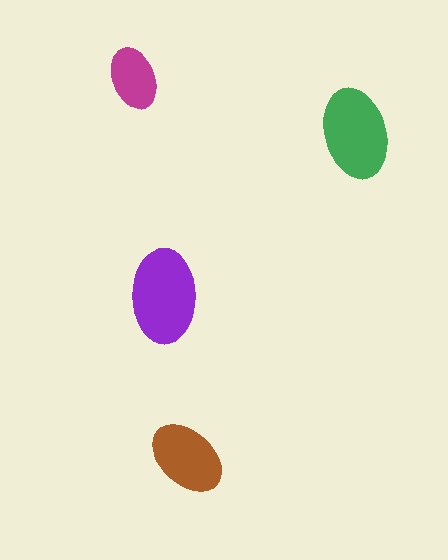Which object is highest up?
The magenta ellipse is topmost.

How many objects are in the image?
There are 4 objects in the image.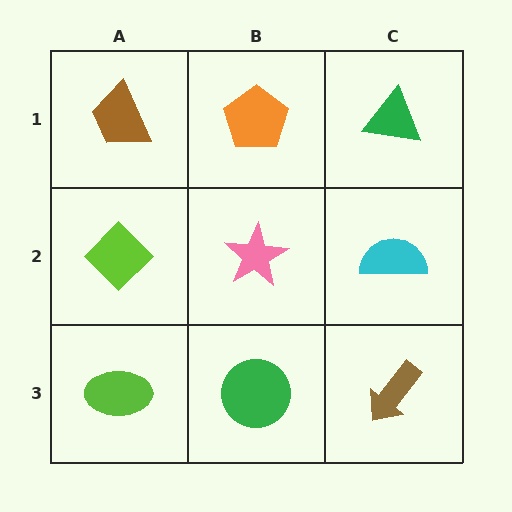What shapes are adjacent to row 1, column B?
A pink star (row 2, column B), a brown trapezoid (row 1, column A), a green triangle (row 1, column C).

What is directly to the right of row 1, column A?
An orange pentagon.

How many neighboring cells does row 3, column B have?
3.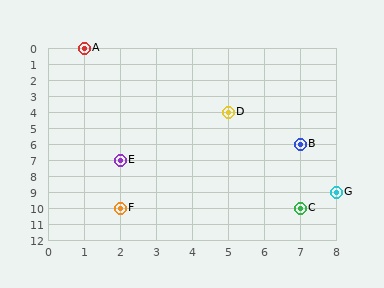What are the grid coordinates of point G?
Point G is at grid coordinates (8, 9).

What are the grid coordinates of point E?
Point E is at grid coordinates (2, 7).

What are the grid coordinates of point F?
Point F is at grid coordinates (2, 10).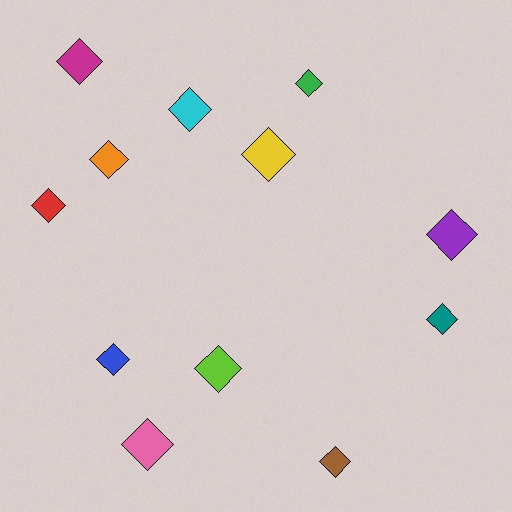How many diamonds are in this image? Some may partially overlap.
There are 12 diamonds.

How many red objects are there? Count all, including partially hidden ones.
There is 1 red object.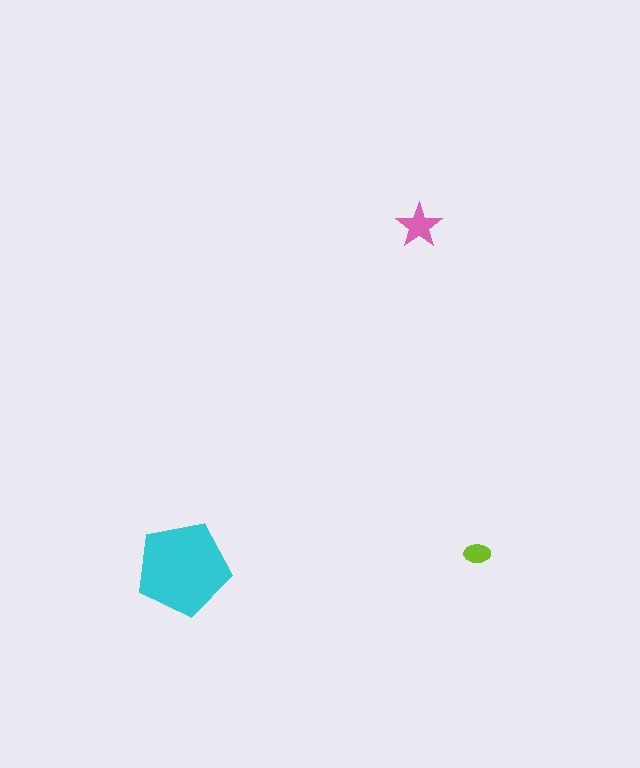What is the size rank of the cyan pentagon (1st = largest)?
1st.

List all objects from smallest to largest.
The lime ellipse, the pink star, the cyan pentagon.